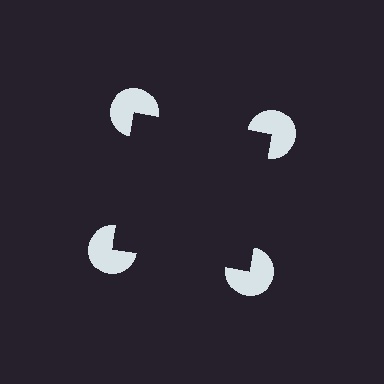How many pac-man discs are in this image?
There are 4 — one at each vertex of the illusory square.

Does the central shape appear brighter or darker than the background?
It typically appears slightly darker than the background, even though no actual brightness change is drawn.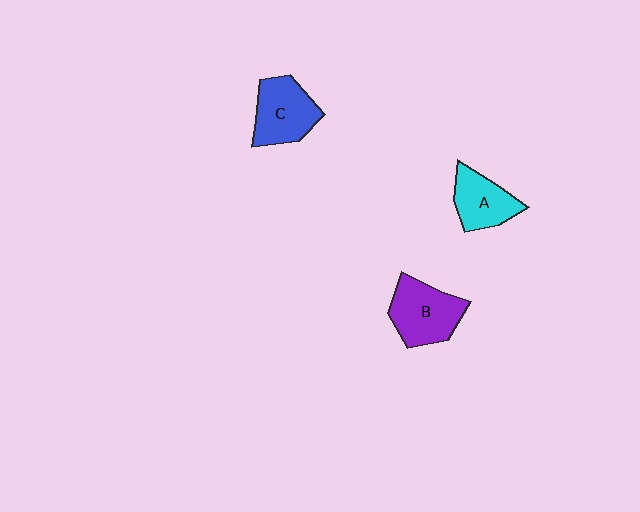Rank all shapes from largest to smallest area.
From largest to smallest: B (purple), C (blue), A (cyan).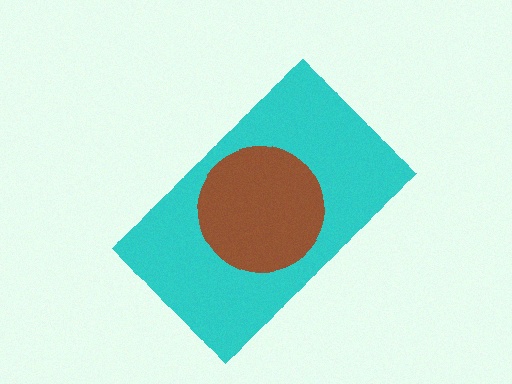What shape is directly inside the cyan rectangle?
The brown circle.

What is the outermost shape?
The cyan rectangle.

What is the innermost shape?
The brown circle.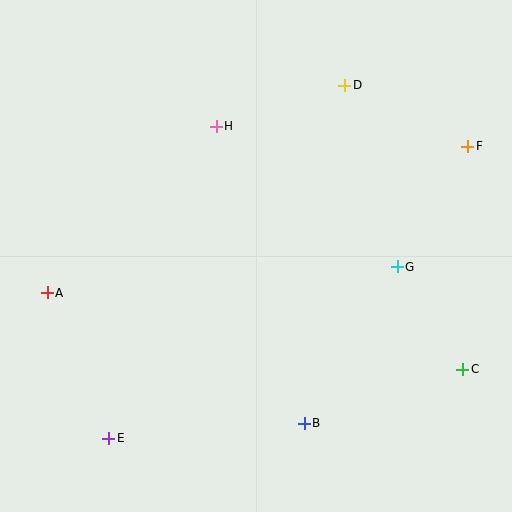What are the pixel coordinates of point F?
Point F is at (468, 146).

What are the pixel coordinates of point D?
Point D is at (345, 85).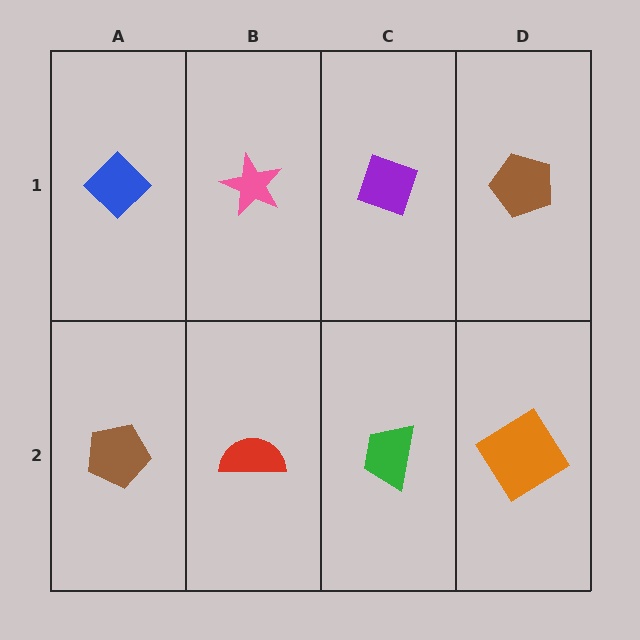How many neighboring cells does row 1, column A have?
2.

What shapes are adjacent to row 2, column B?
A pink star (row 1, column B), a brown pentagon (row 2, column A), a green trapezoid (row 2, column C).